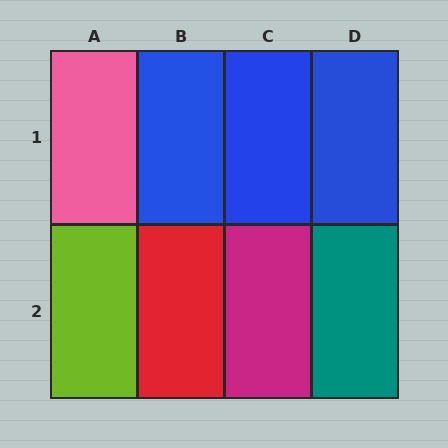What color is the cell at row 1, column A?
Pink.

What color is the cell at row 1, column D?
Blue.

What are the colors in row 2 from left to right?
Lime, red, magenta, teal.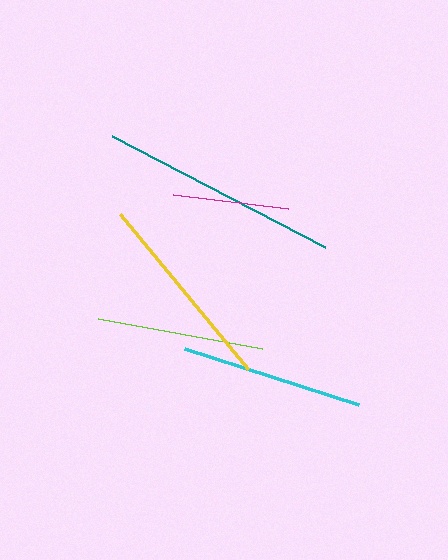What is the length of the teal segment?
The teal segment is approximately 241 pixels long.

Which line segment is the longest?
The teal line is the longest at approximately 241 pixels.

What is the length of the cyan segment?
The cyan segment is approximately 183 pixels long.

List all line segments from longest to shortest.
From longest to shortest: teal, yellow, cyan, lime, magenta.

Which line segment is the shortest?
The magenta line is the shortest at approximately 116 pixels.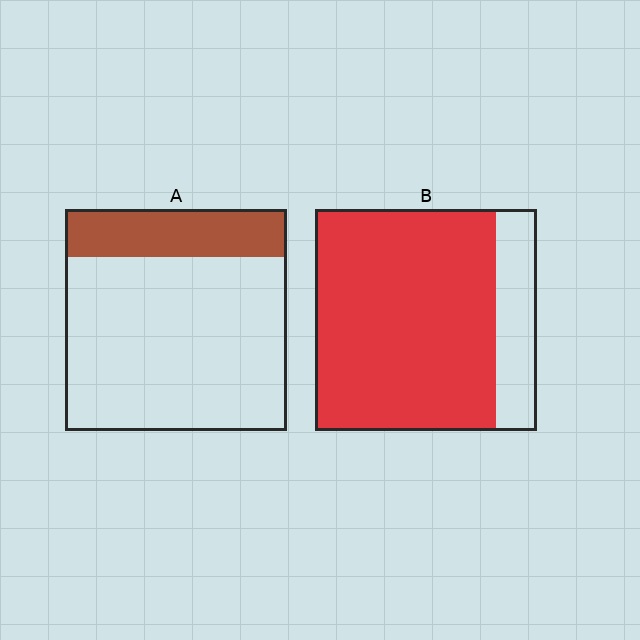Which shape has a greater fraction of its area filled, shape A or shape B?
Shape B.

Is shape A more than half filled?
No.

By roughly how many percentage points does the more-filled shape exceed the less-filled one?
By roughly 60 percentage points (B over A).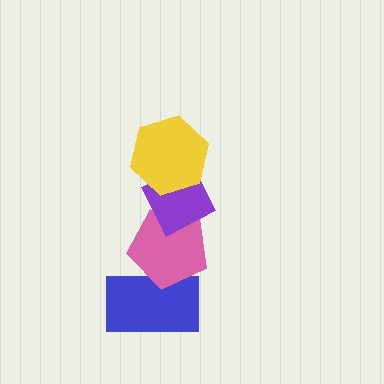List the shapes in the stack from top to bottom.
From top to bottom: the yellow hexagon, the purple diamond, the pink pentagon, the blue rectangle.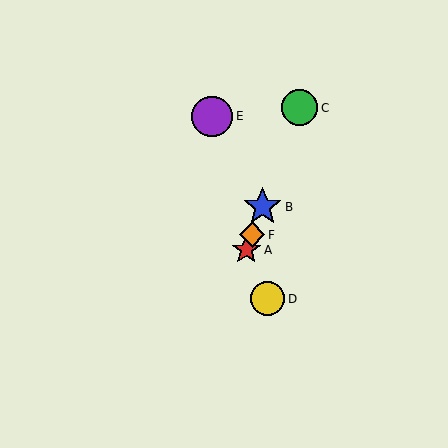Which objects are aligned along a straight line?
Objects A, B, C, F are aligned along a straight line.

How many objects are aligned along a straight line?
4 objects (A, B, C, F) are aligned along a straight line.